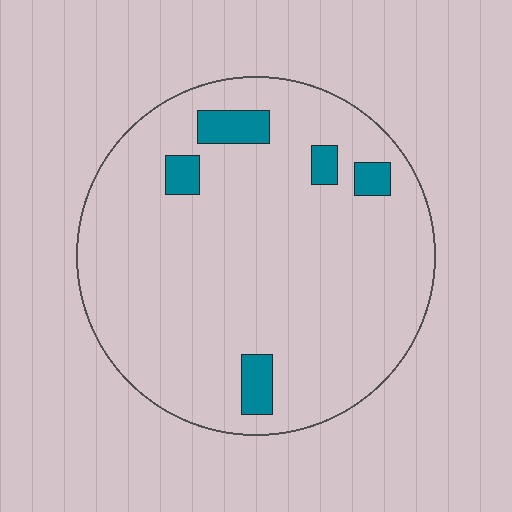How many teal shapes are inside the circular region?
5.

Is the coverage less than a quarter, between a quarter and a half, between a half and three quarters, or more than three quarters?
Less than a quarter.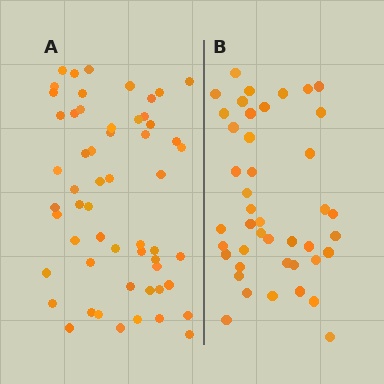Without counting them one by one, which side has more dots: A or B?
Region A (the left region) has more dots.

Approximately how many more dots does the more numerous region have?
Region A has approximately 15 more dots than region B.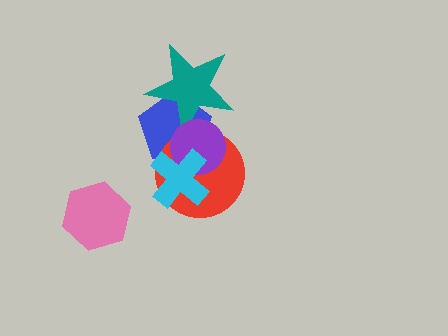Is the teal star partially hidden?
Yes, it is partially covered by another shape.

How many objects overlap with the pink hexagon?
0 objects overlap with the pink hexagon.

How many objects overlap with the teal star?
2 objects overlap with the teal star.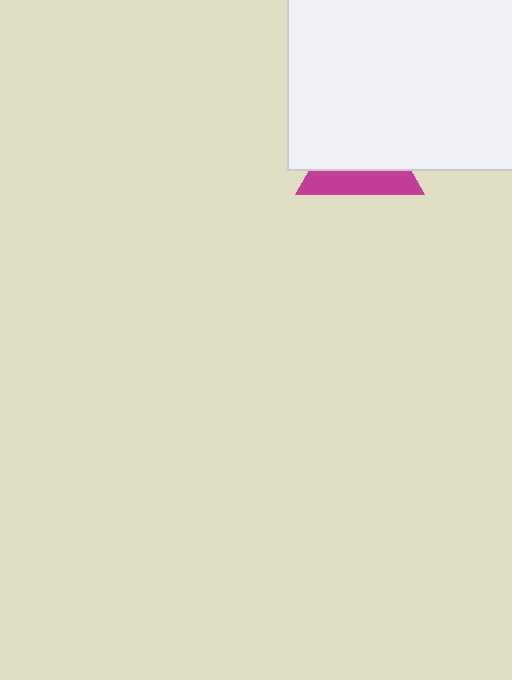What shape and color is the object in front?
The object in front is a white rectangle.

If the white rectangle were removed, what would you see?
You would see the complete magenta triangle.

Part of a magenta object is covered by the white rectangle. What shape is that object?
It is a triangle.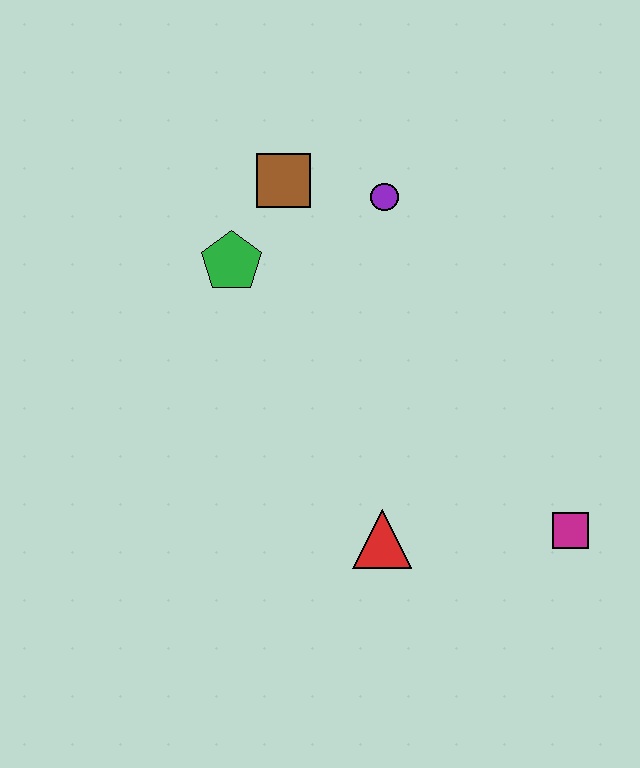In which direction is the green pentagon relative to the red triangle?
The green pentagon is above the red triangle.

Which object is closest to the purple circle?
The brown square is closest to the purple circle.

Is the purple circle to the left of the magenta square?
Yes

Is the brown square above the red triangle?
Yes